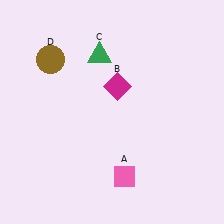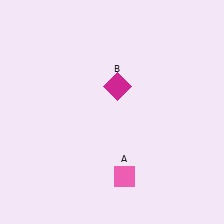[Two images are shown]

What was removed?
The brown circle (D), the green triangle (C) were removed in Image 2.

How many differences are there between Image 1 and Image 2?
There are 2 differences between the two images.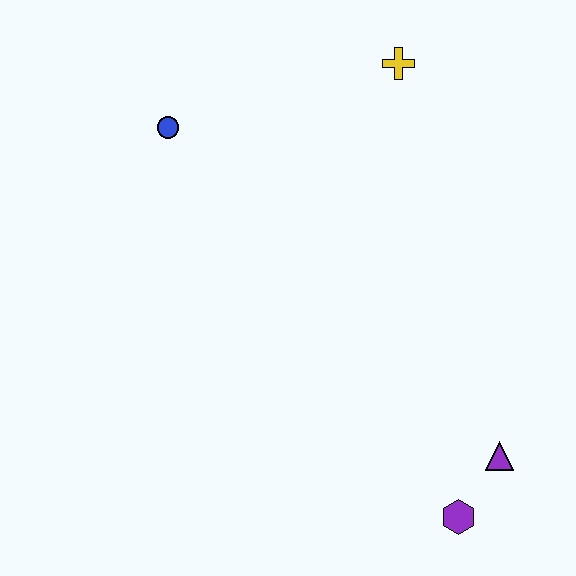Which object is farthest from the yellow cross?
The purple hexagon is farthest from the yellow cross.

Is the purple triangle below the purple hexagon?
No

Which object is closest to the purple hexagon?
The purple triangle is closest to the purple hexagon.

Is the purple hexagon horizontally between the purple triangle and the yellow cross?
Yes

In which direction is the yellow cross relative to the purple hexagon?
The yellow cross is above the purple hexagon.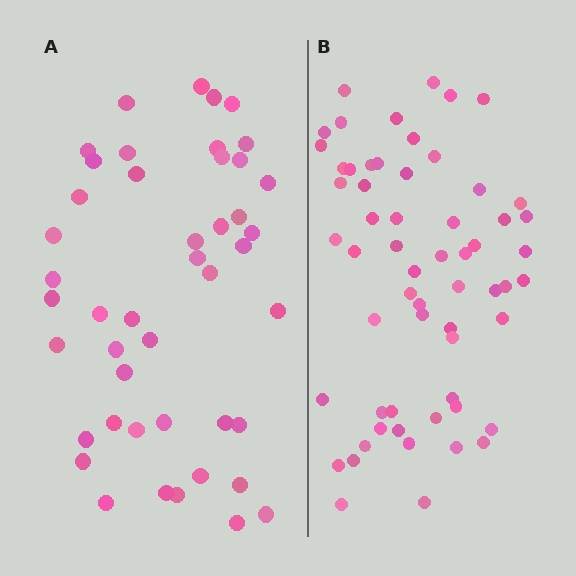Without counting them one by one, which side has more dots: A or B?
Region B (the right region) has more dots.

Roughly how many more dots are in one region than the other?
Region B has approximately 15 more dots than region A.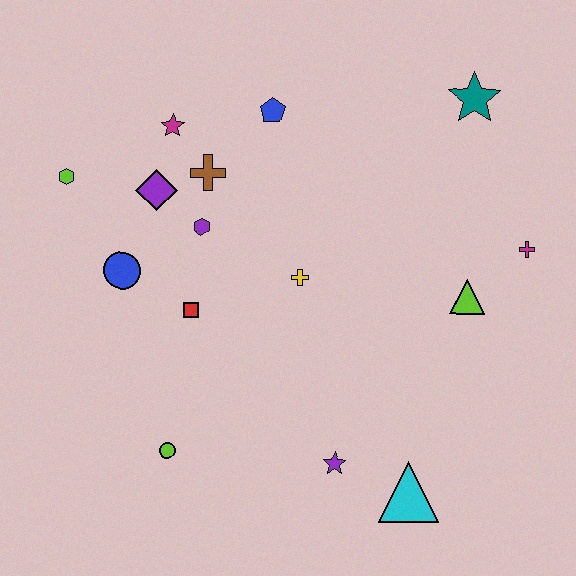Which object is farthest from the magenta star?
The cyan triangle is farthest from the magenta star.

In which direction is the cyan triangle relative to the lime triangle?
The cyan triangle is below the lime triangle.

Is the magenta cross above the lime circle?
Yes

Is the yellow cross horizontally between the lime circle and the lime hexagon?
No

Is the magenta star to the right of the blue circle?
Yes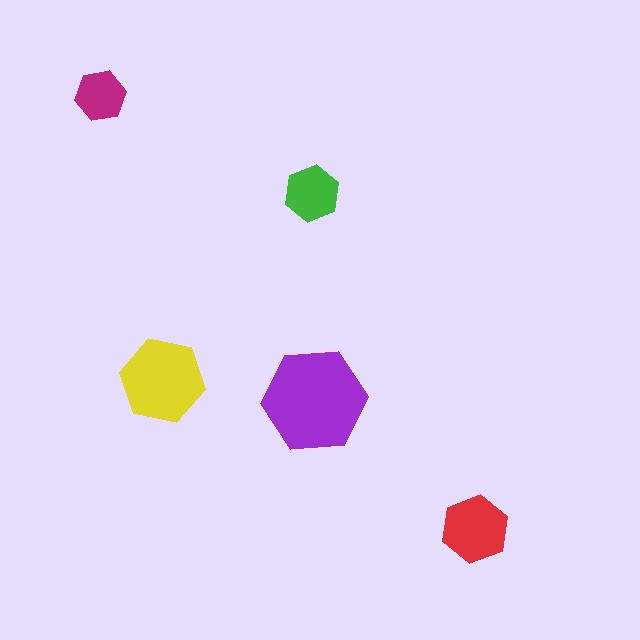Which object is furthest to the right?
The red hexagon is rightmost.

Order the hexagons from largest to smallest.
the purple one, the yellow one, the red one, the green one, the magenta one.